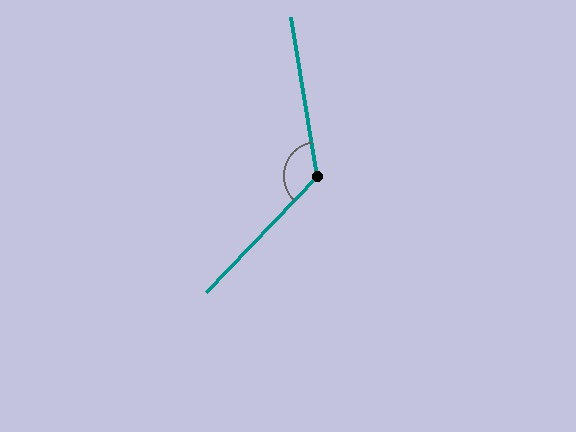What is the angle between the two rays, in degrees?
Approximately 127 degrees.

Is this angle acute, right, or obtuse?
It is obtuse.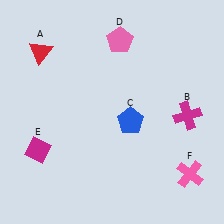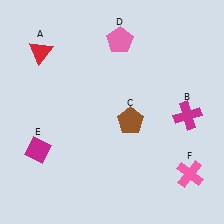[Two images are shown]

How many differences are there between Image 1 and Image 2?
There is 1 difference between the two images.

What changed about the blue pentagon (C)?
In Image 1, C is blue. In Image 2, it changed to brown.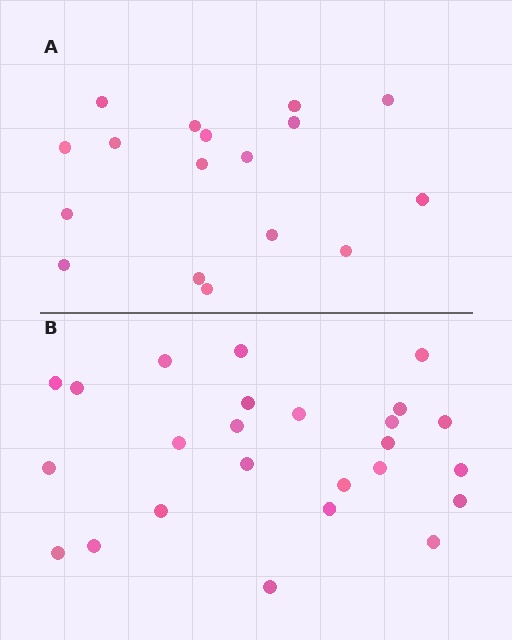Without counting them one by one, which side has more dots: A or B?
Region B (the bottom region) has more dots.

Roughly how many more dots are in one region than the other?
Region B has roughly 8 or so more dots than region A.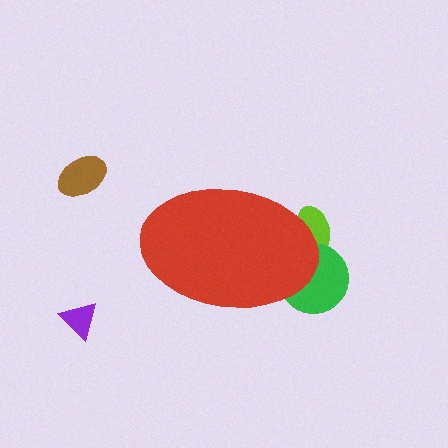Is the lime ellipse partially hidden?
Yes, the lime ellipse is partially hidden behind the red ellipse.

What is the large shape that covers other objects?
A red ellipse.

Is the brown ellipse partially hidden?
No, the brown ellipse is fully visible.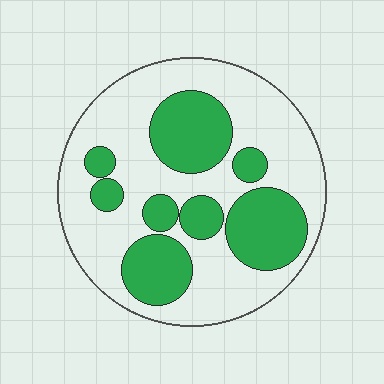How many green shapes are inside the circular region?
8.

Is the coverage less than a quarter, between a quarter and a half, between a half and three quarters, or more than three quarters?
Between a quarter and a half.